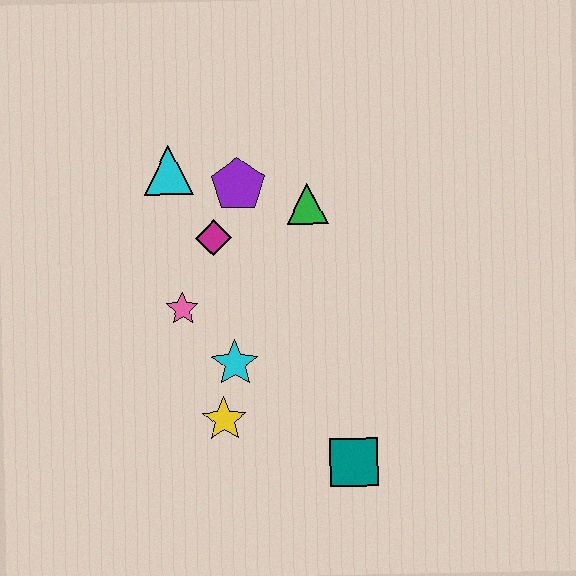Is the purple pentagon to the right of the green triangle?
No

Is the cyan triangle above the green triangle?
Yes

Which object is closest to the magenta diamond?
The purple pentagon is closest to the magenta diamond.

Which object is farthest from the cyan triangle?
The teal square is farthest from the cyan triangle.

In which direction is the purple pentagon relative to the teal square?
The purple pentagon is above the teal square.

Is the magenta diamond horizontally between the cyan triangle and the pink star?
No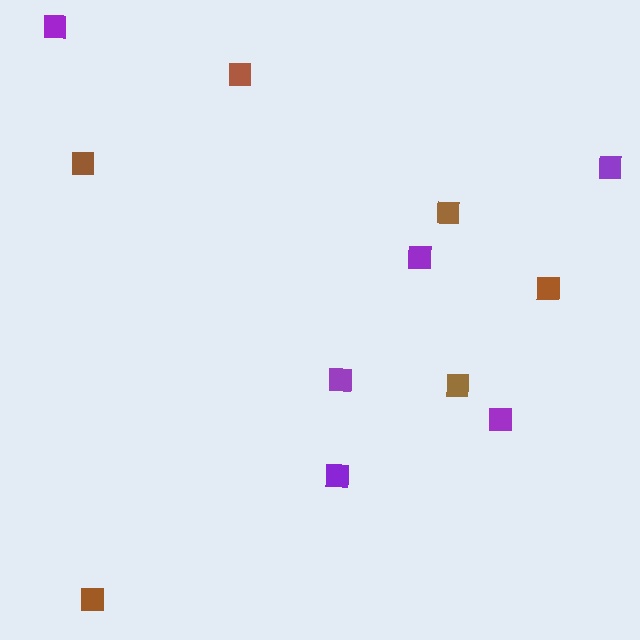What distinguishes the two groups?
There are 2 groups: one group of purple squares (6) and one group of brown squares (6).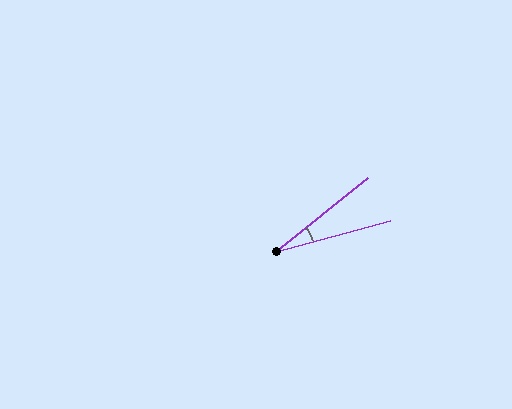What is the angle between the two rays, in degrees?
Approximately 23 degrees.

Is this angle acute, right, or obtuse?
It is acute.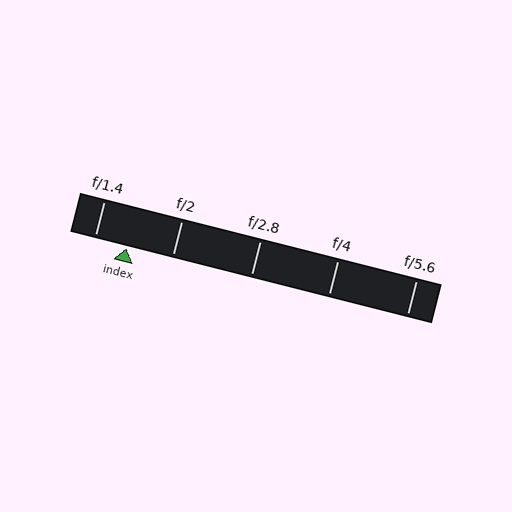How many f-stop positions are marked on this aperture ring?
There are 5 f-stop positions marked.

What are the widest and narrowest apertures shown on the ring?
The widest aperture shown is f/1.4 and the narrowest is f/5.6.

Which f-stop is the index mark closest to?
The index mark is closest to f/1.4.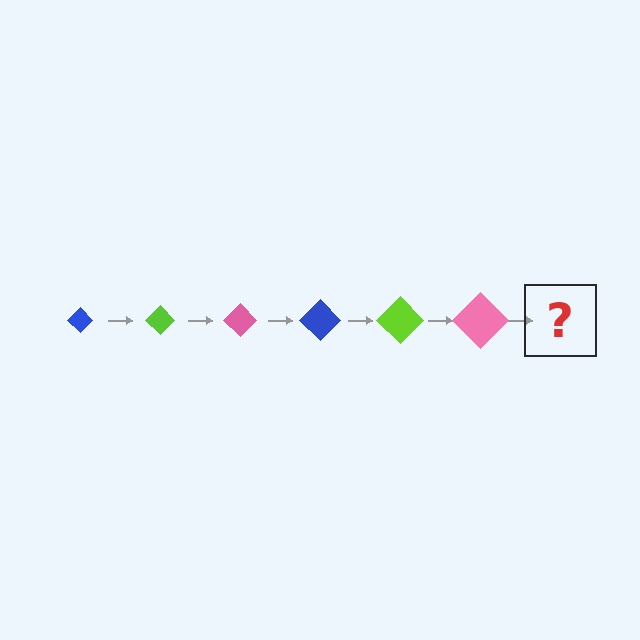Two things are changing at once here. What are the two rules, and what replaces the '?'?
The two rules are that the diamond grows larger each step and the color cycles through blue, lime, and pink. The '?' should be a blue diamond, larger than the previous one.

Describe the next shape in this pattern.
It should be a blue diamond, larger than the previous one.